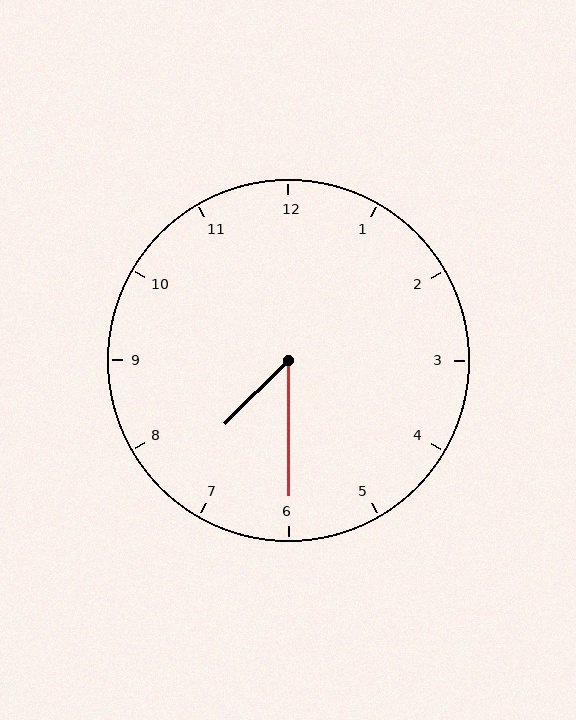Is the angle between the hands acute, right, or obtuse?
It is acute.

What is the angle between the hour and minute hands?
Approximately 45 degrees.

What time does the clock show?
7:30.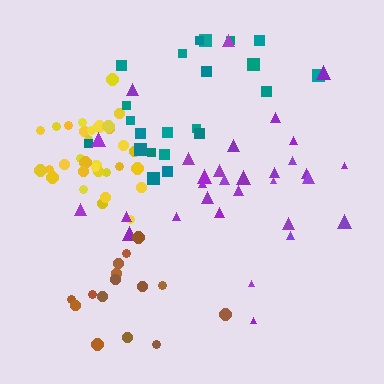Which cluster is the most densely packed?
Yellow.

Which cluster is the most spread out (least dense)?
Purple.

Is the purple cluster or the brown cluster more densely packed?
Brown.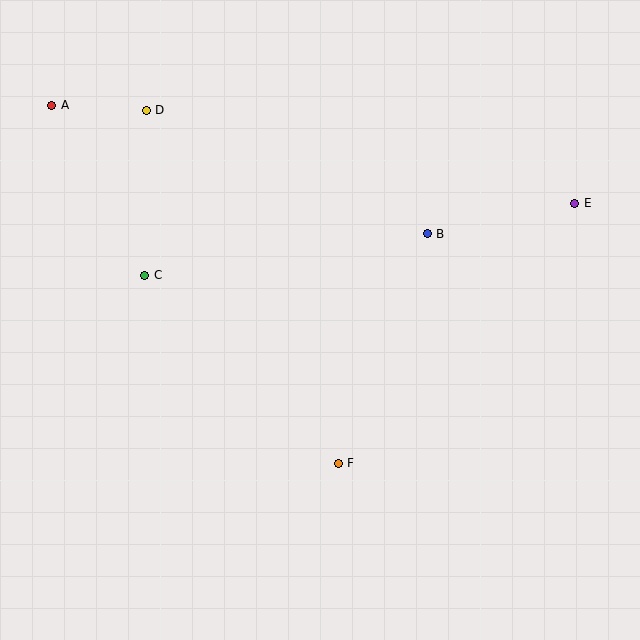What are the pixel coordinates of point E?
Point E is at (575, 203).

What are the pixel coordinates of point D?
Point D is at (146, 110).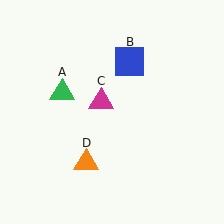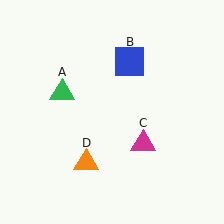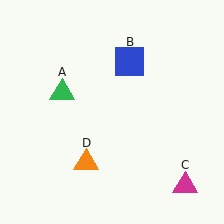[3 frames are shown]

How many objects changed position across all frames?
1 object changed position: magenta triangle (object C).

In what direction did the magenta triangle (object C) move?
The magenta triangle (object C) moved down and to the right.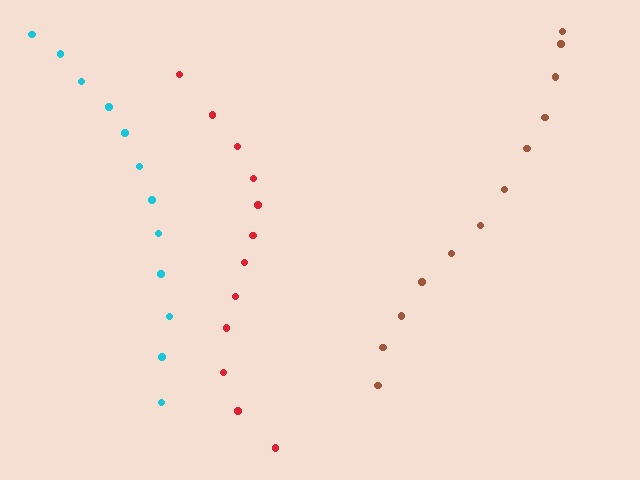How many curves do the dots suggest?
There are 3 distinct paths.